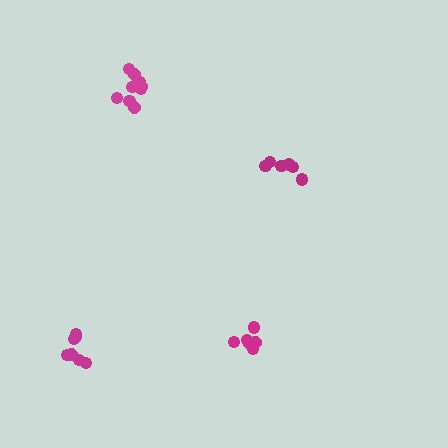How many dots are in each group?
Group 1: 9 dots, Group 2: 7 dots, Group 3: 6 dots, Group 4: 6 dots (28 total).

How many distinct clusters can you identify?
There are 4 distinct clusters.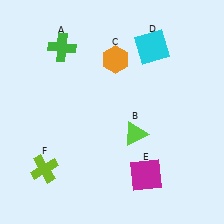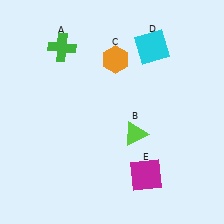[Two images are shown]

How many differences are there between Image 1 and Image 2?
There is 1 difference between the two images.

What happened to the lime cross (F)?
The lime cross (F) was removed in Image 2. It was in the bottom-left area of Image 1.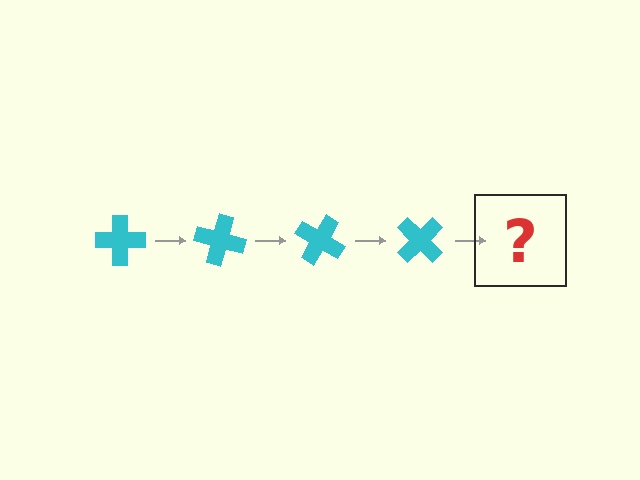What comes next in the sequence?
The next element should be a cyan cross rotated 60 degrees.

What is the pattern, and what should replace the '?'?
The pattern is that the cross rotates 15 degrees each step. The '?' should be a cyan cross rotated 60 degrees.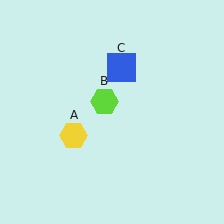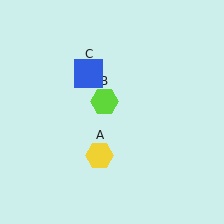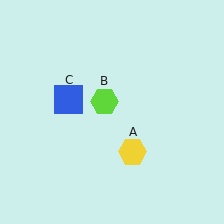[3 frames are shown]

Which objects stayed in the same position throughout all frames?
Lime hexagon (object B) remained stationary.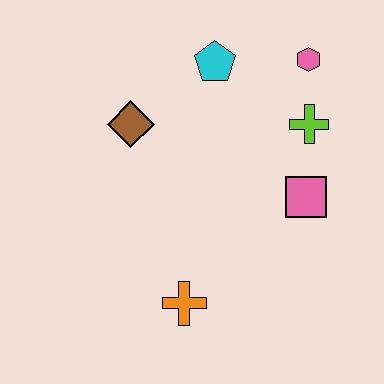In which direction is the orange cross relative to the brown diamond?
The orange cross is below the brown diamond.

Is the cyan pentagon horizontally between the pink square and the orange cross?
Yes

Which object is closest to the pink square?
The lime cross is closest to the pink square.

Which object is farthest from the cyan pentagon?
The orange cross is farthest from the cyan pentagon.